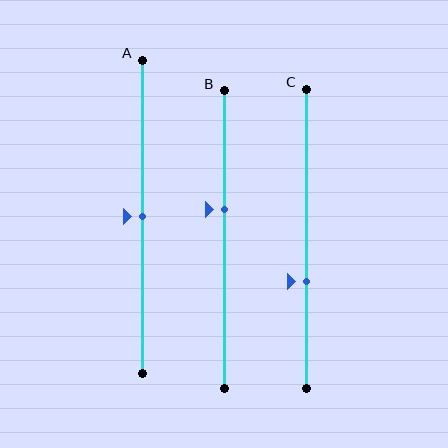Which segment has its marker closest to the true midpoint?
Segment A has its marker closest to the true midpoint.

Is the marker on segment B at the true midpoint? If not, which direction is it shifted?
No, the marker on segment B is shifted upward by about 10% of the segment length.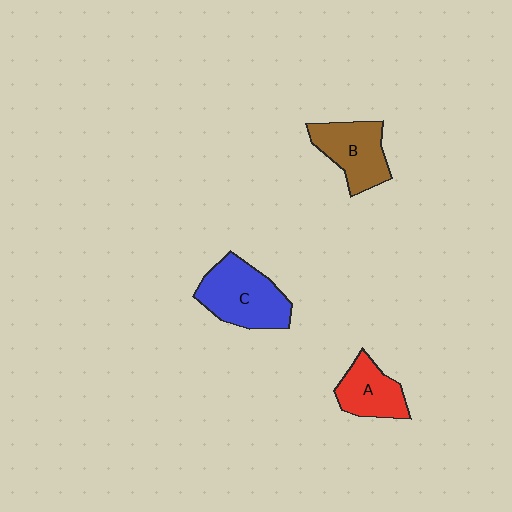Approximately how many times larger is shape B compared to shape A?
Approximately 1.2 times.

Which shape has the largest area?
Shape C (blue).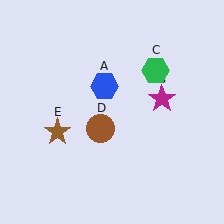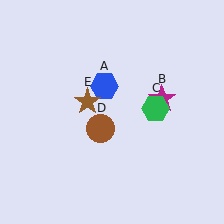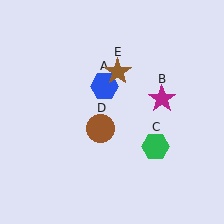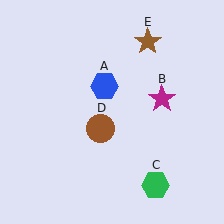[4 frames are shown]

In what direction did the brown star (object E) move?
The brown star (object E) moved up and to the right.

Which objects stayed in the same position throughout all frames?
Blue hexagon (object A) and magenta star (object B) and brown circle (object D) remained stationary.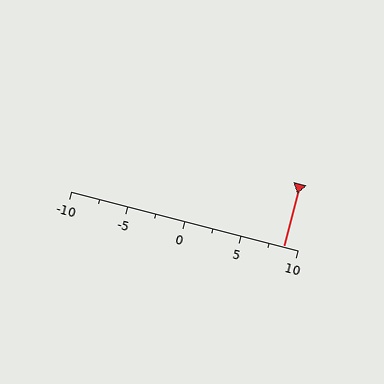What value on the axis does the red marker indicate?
The marker indicates approximately 8.8.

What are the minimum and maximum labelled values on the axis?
The axis runs from -10 to 10.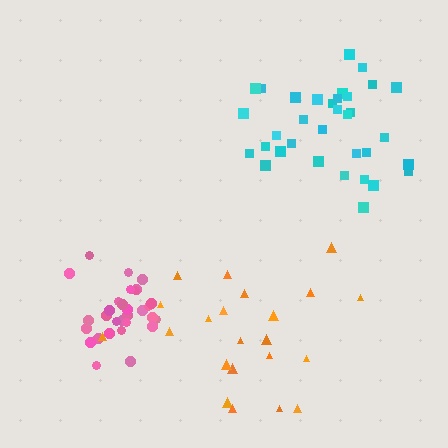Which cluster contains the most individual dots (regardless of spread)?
Cyan (34).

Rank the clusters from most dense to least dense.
pink, cyan, orange.